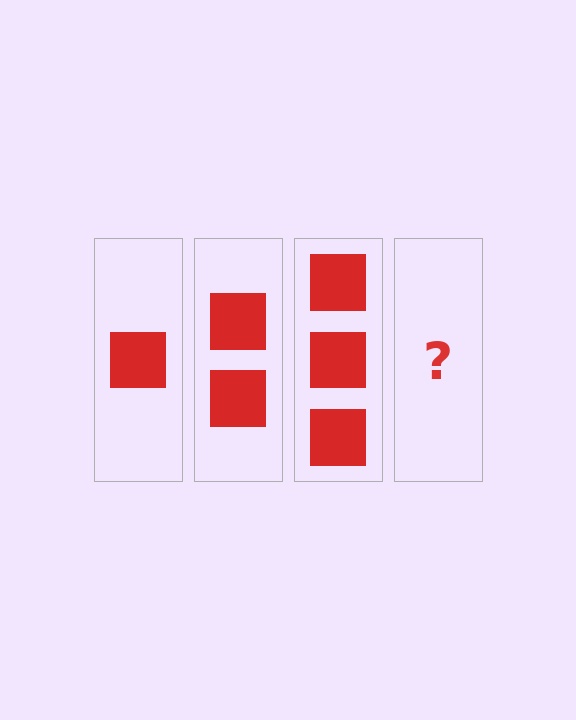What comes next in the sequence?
The next element should be 4 squares.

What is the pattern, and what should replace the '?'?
The pattern is that each step adds one more square. The '?' should be 4 squares.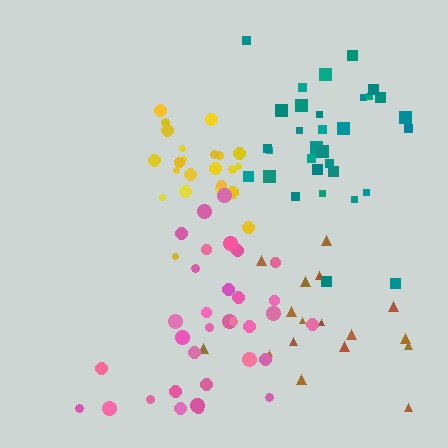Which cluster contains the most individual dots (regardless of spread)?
Pink (33).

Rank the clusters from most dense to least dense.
yellow, teal, pink, brown.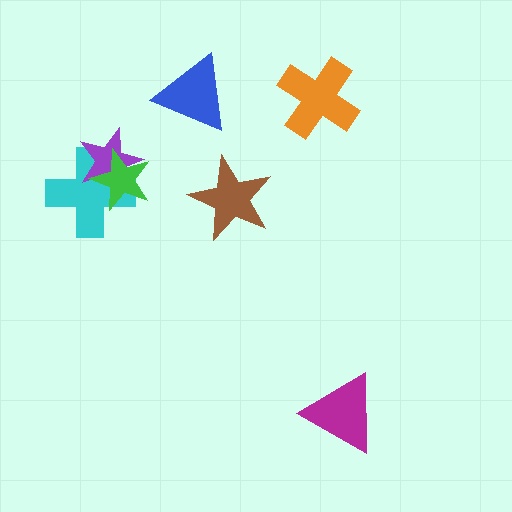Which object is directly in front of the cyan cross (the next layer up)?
The purple star is directly in front of the cyan cross.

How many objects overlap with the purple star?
2 objects overlap with the purple star.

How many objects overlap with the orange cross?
0 objects overlap with the orange cross.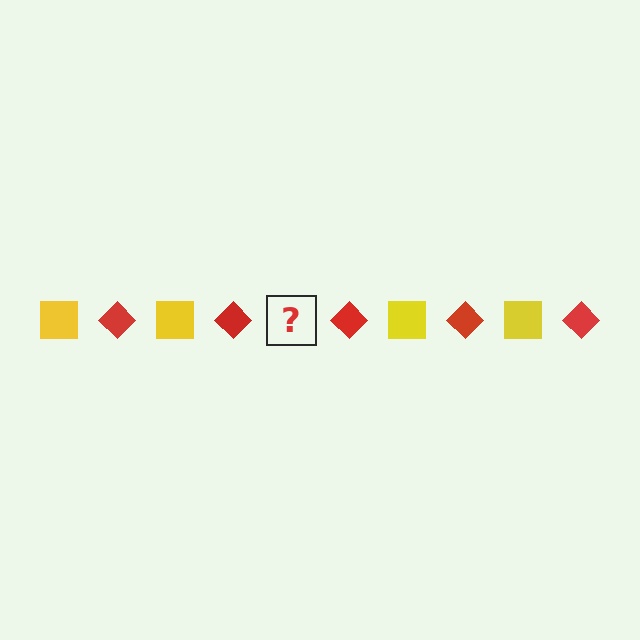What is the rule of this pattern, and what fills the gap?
The rule is that the pattern alternates between yellow square and red diamond. The gap should be filled with a yellow square.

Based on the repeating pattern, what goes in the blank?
The blank should be a yellow square.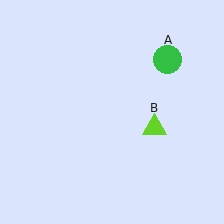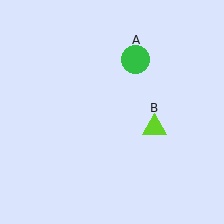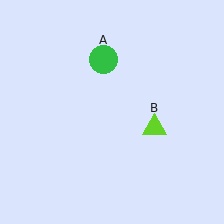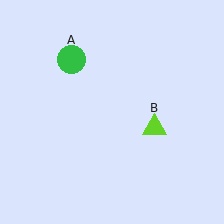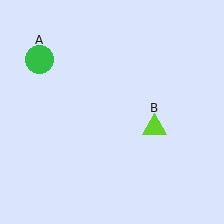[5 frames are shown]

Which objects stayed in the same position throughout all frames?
Lime triangle (object B) remained stationary.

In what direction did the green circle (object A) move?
The green circle (object A) moved left.